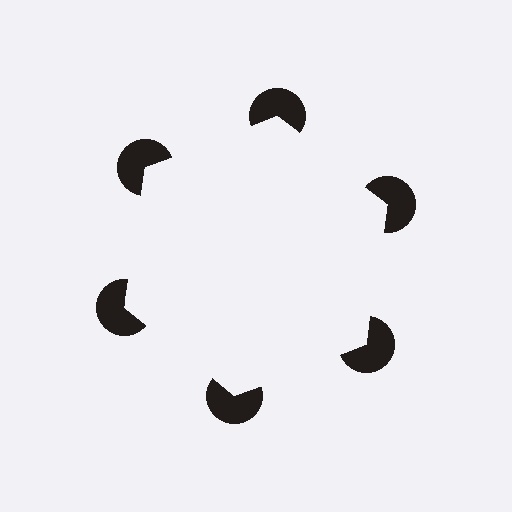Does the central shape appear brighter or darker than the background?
It typically appears slightly brighter than the background, even though no actual brightness change is drawn.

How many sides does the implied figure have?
6 sides.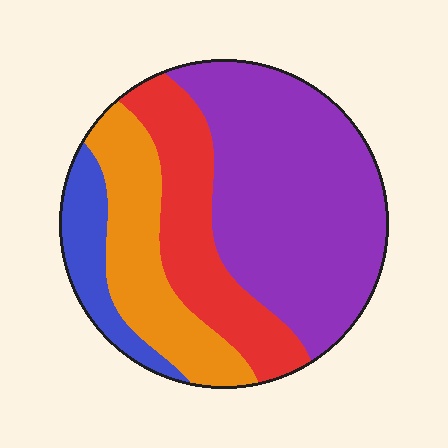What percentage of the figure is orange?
Orange covers 21% of the figure.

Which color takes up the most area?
Purple, at roughly 45%.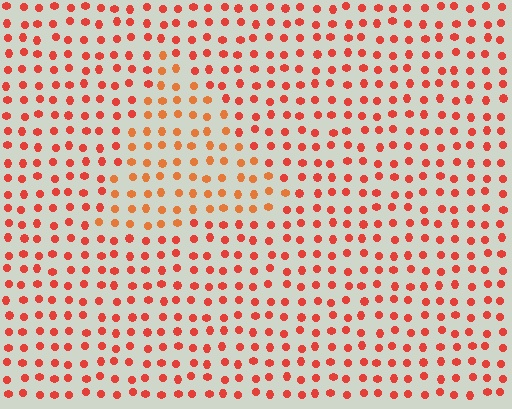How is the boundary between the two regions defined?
The boundary is defined purely by a slight shift in hue (about 20 degrees). Spacing, size, and orientation are identical on both sides.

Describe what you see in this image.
The image is filled with small red elements in a uniform arrangement. A triangle-shaped region is visible where the elements are tinted to a slightly different hue, forming a subtle color boundary.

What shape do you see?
I see a triangle.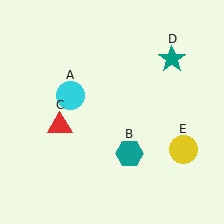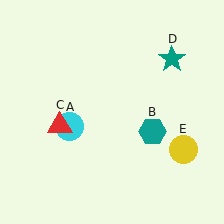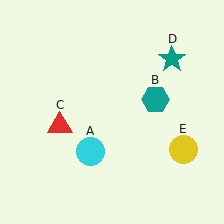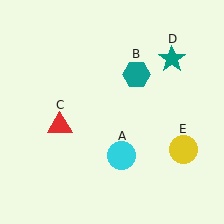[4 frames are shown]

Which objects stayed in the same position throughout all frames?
Red triangle (object C) and teal star (object D) and yellow circle (object E) remained stationary.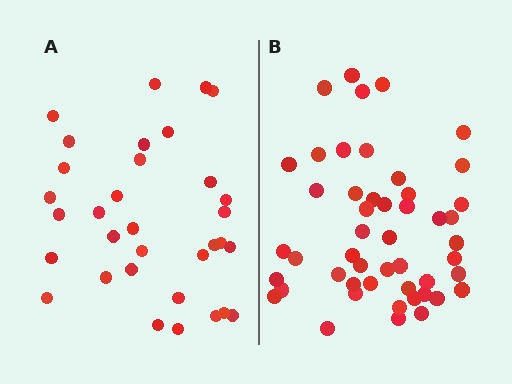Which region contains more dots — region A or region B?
Region B (the right region) has more dots.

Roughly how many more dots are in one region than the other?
Region B has approximately 15 more dots than region A.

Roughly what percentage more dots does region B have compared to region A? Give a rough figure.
About 50% more.